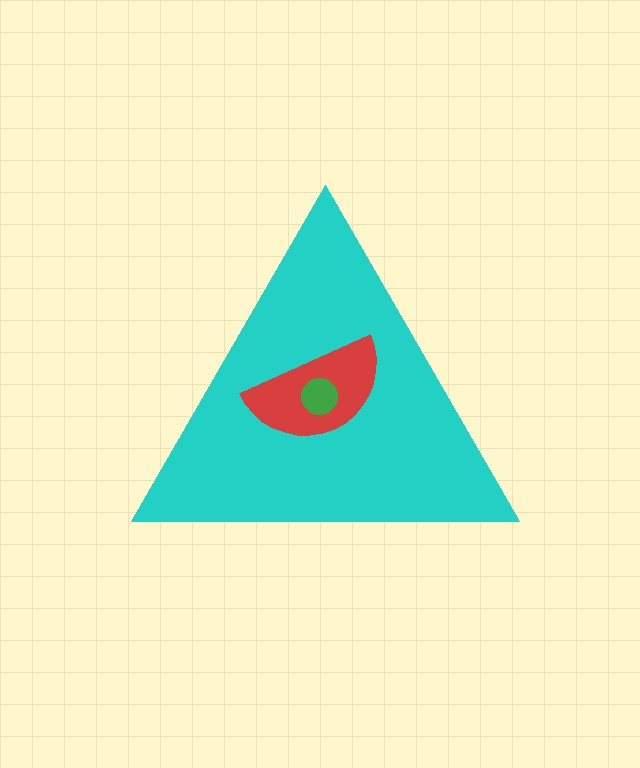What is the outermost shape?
The cyan triangle.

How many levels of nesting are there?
3.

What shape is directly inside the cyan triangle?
The red semicircle.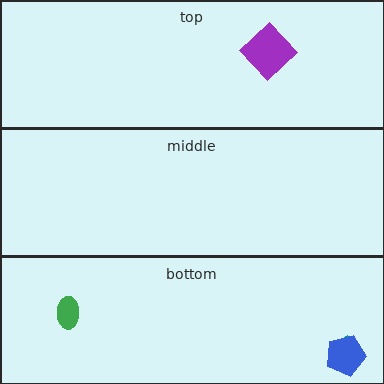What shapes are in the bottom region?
The green ellipse, the teal arrow, the blue pentagon.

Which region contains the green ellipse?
The bottom region.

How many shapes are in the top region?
1.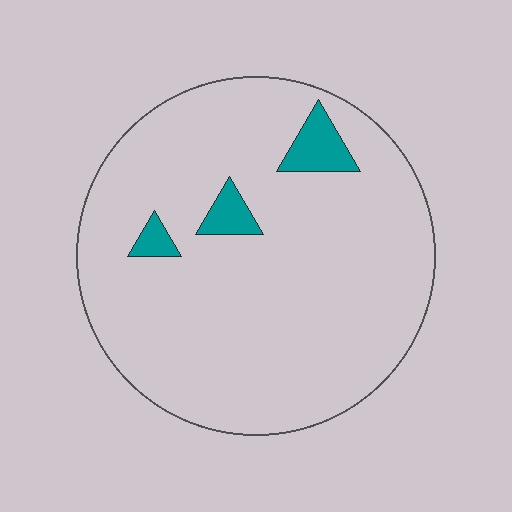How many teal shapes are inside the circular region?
3.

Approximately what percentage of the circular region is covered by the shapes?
Approximately 5%.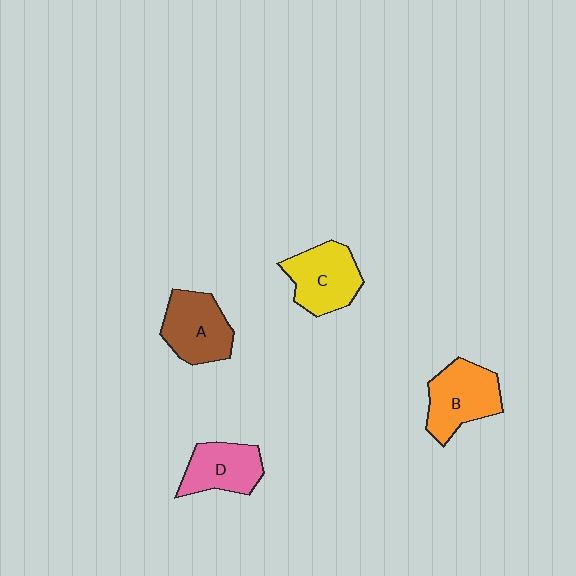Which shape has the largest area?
Shape B (orange).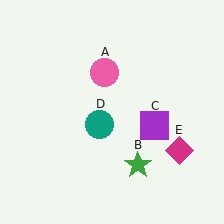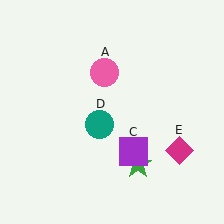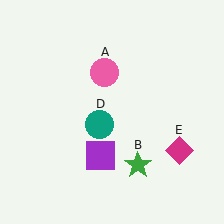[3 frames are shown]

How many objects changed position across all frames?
1 object changed position: purple square (object C).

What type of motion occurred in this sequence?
The purple square (object C) rotated clockwise around the center of the scene.